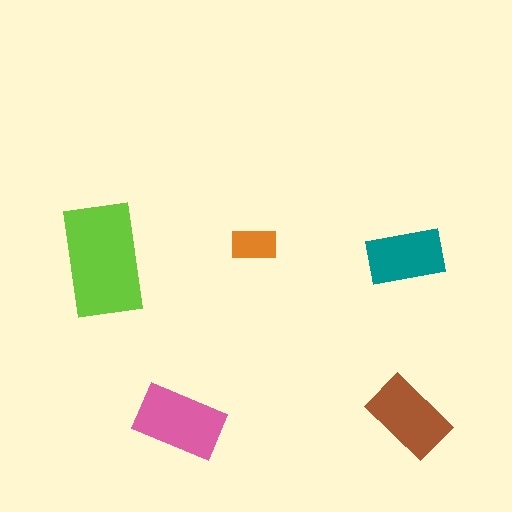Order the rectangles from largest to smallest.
the lime one, the pink one, the brown one, the teal one, the orange one.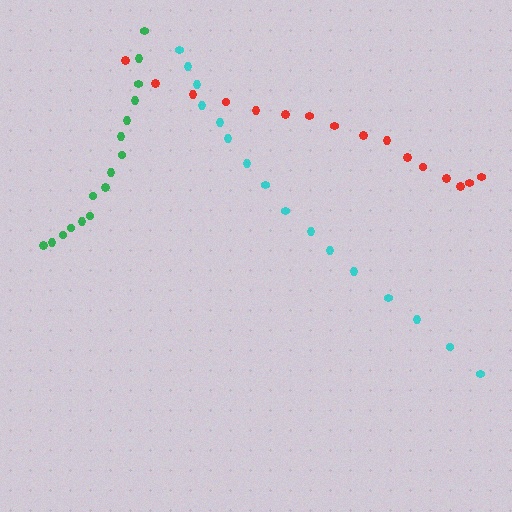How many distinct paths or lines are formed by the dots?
There are 3 distinct paths.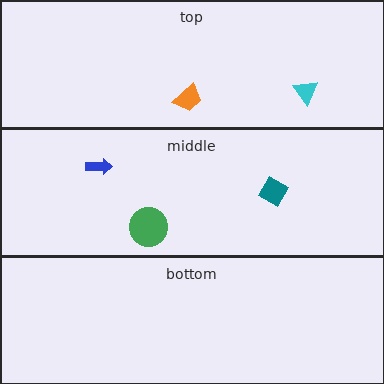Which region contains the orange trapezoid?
The top region.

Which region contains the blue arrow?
The middle region.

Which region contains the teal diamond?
The middle region.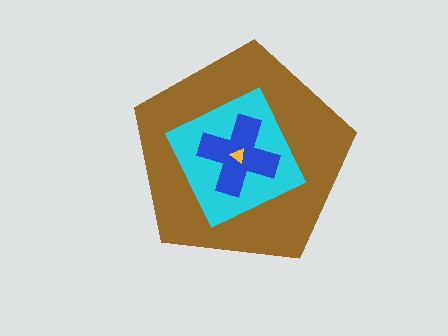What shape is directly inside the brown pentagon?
The cyan square.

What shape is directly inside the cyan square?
The blue cross.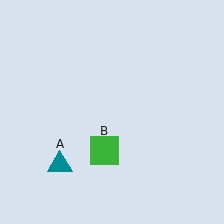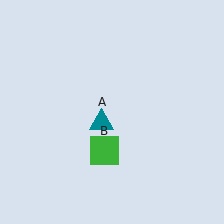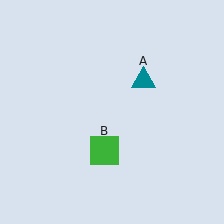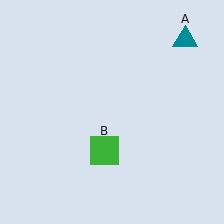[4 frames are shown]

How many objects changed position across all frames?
1 object changed position: teal triangle (object A).